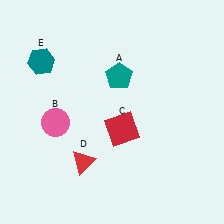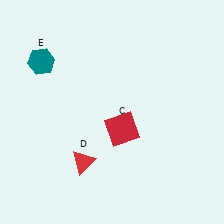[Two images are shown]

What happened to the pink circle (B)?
The pink circle (B) was removed in Image 2. It was in the bottom-left area of Image 1.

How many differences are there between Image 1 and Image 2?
There are 2 differences between the two images.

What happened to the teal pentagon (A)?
The teal pentagon (A) was removed in Image 2. It was in the top-right area of Image 1.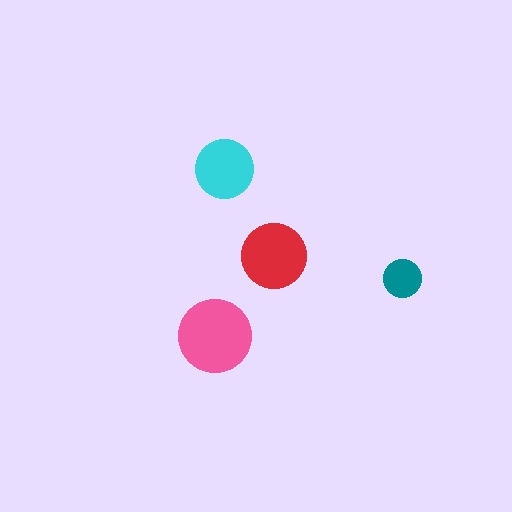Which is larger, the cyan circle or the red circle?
The red one.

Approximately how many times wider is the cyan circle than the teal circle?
About 1.5 times wider.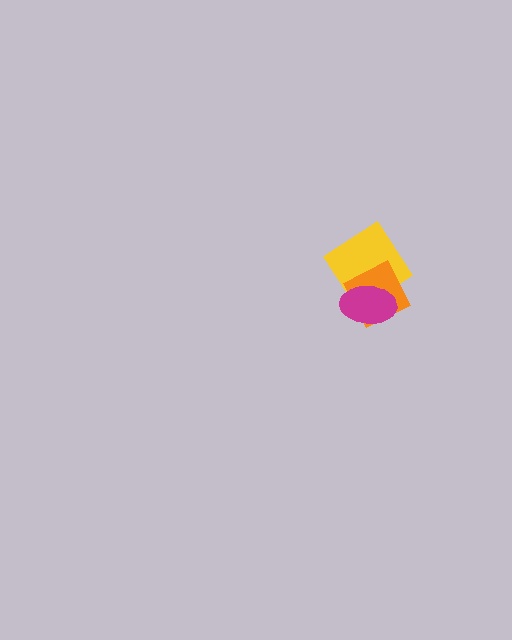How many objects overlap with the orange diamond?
2 objects overlap with the orange diamond.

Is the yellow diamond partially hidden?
Yes, it is partially covered by another shape.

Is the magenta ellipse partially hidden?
No, no other shape covers it.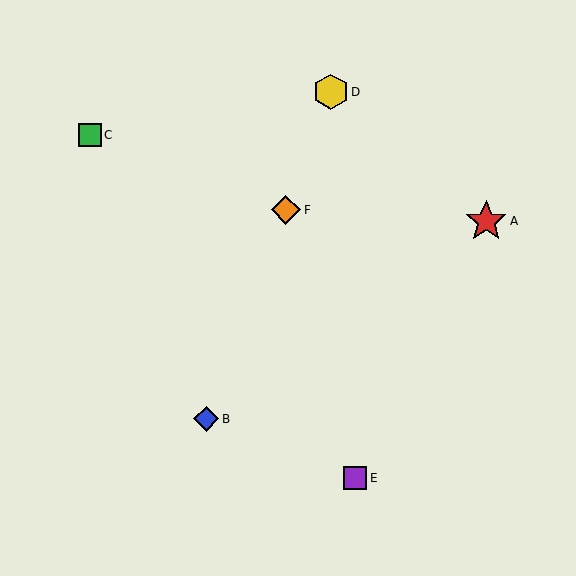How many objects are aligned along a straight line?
3 objects (B, D, F) are aligned along a straight line.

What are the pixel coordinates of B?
Object B is at (206, 419).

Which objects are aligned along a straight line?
Objects B, D, F are aligned along a straight line.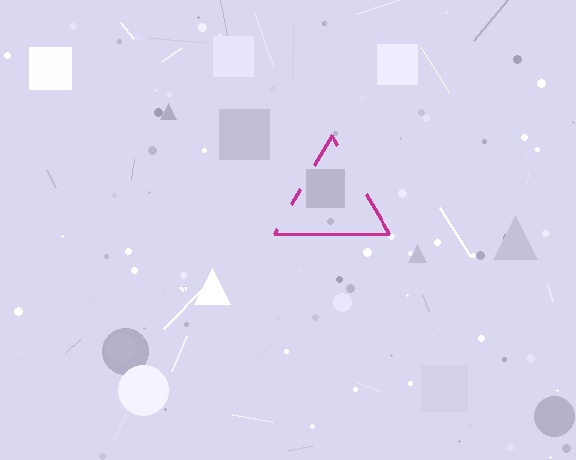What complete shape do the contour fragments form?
The contour fragments form a triangle.